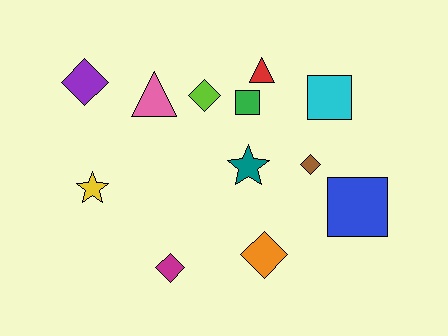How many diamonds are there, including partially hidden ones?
There are 5 diamonds.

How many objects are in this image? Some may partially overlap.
There are 12 objects.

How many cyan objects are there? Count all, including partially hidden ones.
There is 1 cyan object.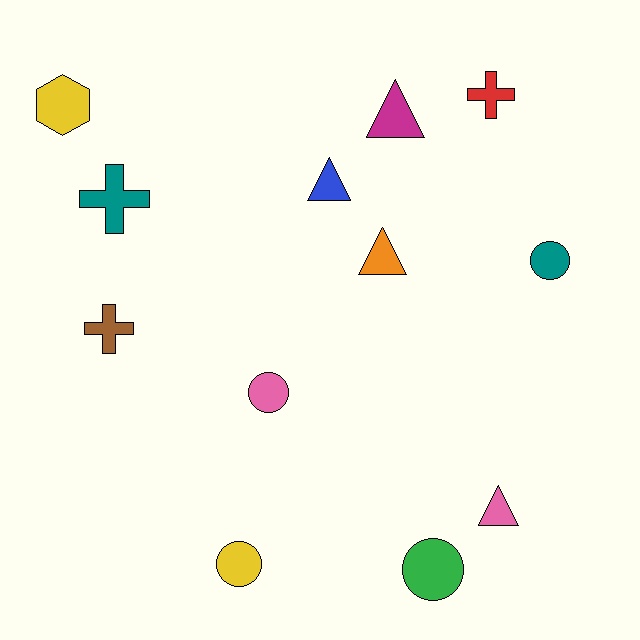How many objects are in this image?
There are 12 objects.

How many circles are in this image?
There are 4 circles.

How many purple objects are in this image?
There are no purple objects.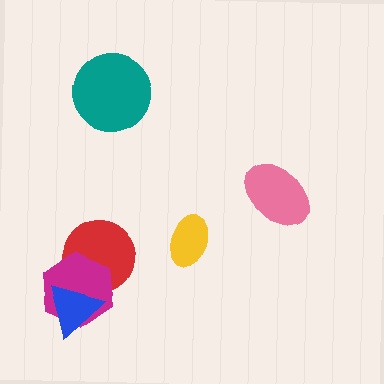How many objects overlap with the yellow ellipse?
0 objects overlap with the yellow ellipse.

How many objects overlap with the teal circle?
0 objects overlap with the teal circle.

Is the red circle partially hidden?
Yes, it is partially covered by another shape.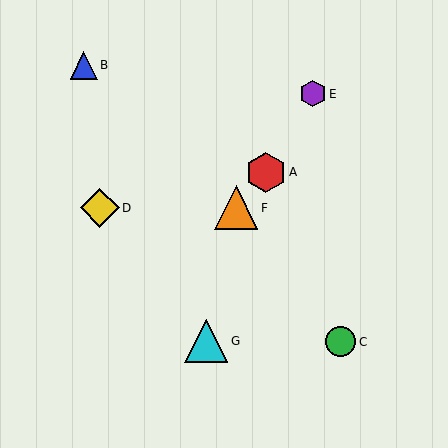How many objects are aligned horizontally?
2 objects (D, F) are aligned horizontally.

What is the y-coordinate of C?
Object C is at y≈342.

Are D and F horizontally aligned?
Yes, both are at y≈208.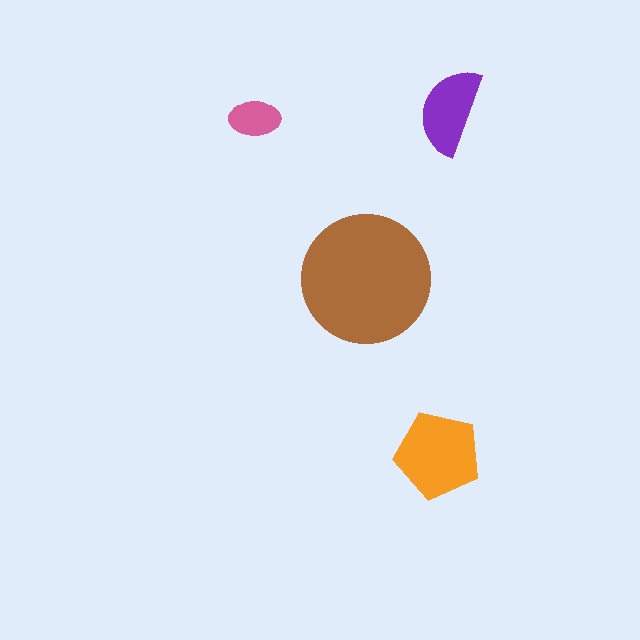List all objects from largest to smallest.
The brown circle, the orange pentagon, the purple semicircle, the pink ellipse.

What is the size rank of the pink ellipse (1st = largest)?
4th.